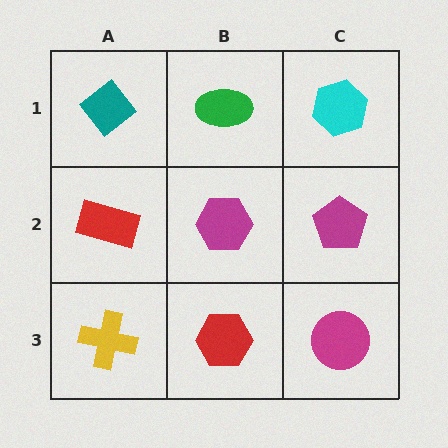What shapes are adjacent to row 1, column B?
A magenta hexagon (row 2, column B), a teal diamond (row 1, column A), a cyan hexagon (row 1, column C).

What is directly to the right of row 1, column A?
A green ellipse.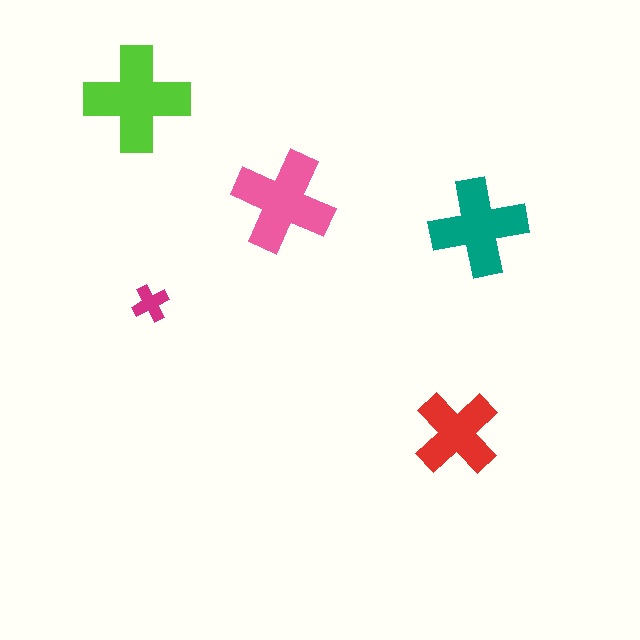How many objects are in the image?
There are 5 objects in the image.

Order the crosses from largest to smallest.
the lime one, the pink one, the teal one, the red one, the magenta one.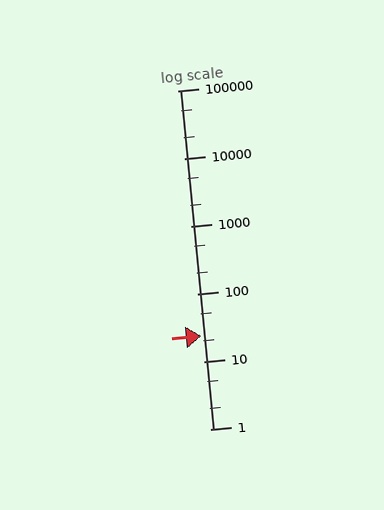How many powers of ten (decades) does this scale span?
The scale spans 5 decades, from 1 to 100000.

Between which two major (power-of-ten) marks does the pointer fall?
The pointer is between 10 and 100.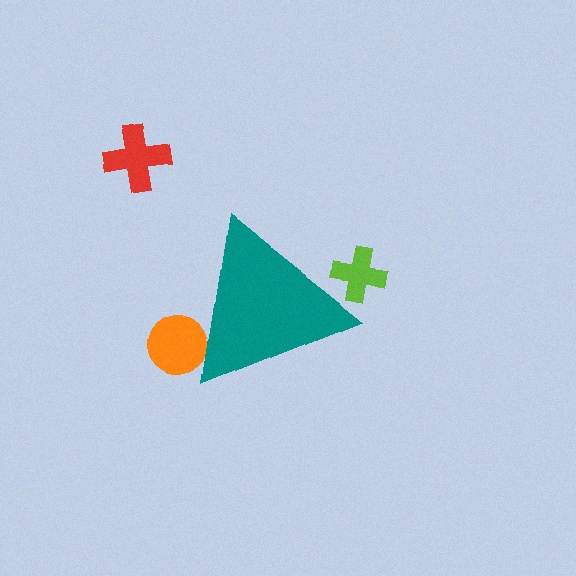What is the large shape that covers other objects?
A teal triangle.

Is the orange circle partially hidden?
Yes, the orange circle is partially hidden behind the teal triangle.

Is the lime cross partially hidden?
Yes, the lime cross is partially hidden behind the teal triangle.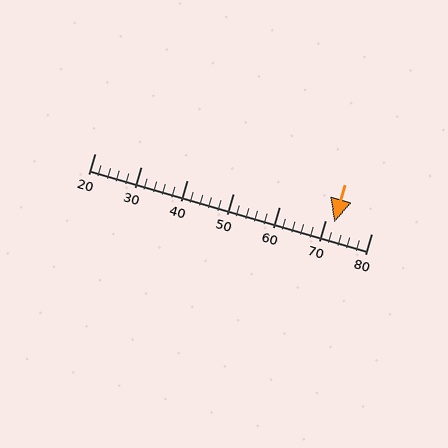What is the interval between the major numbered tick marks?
The major tick marks are spaced 10 units apart.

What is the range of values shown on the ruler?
The ruler shows values from 20 to 80.